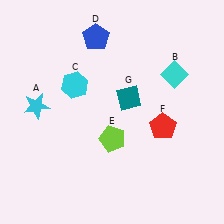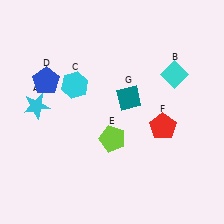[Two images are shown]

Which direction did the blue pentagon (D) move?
The blue pentagon (D) moved left.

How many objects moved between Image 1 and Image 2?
1 object moved between the two images.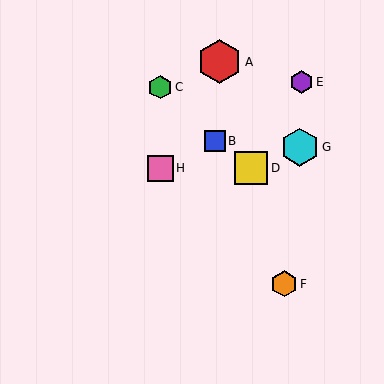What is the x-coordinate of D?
Object D is at x≈251.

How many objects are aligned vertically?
2 objects (C, H) are aligned vertically.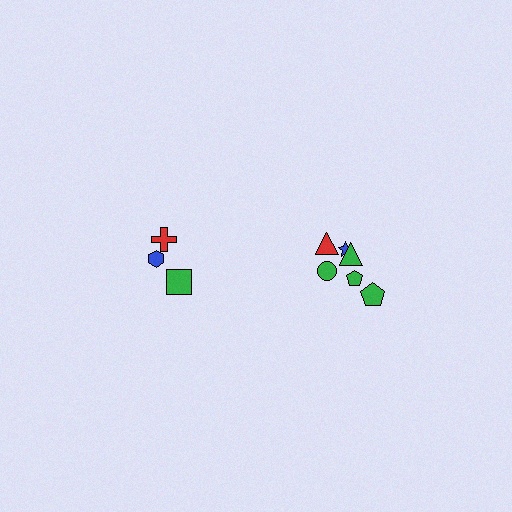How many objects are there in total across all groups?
There are 9 objects.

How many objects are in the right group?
There are 6 objects.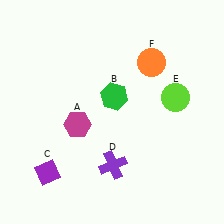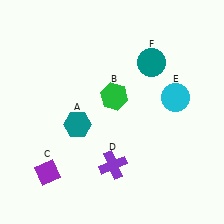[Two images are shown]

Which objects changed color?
A changed from magenta to teal. E changed from lime to cyan. F changed from orange to teal.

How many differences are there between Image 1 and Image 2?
There are 3 differences between the two images.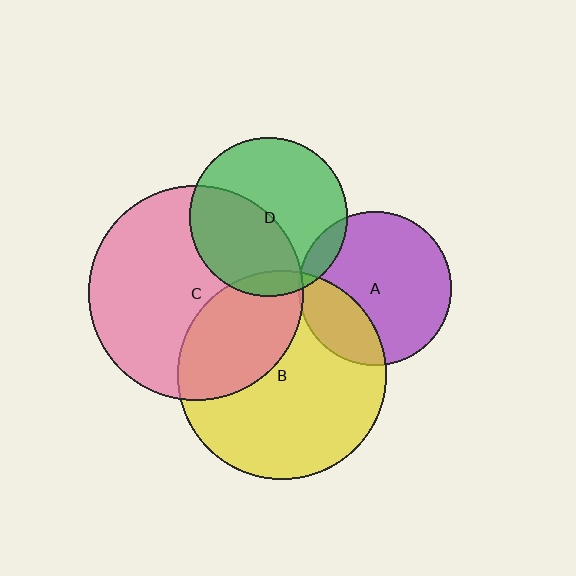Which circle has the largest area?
Circle C (pink).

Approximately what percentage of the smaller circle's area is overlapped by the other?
Approximately 45%.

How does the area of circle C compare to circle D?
Approximately 1.8 times.